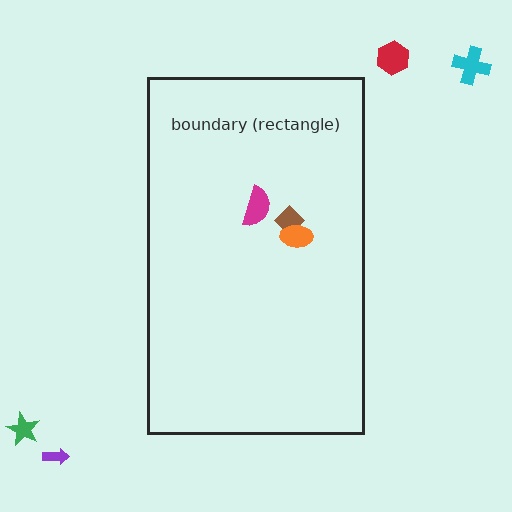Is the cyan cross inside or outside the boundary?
Outside.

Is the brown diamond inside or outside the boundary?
Inside.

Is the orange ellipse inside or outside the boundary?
Inside.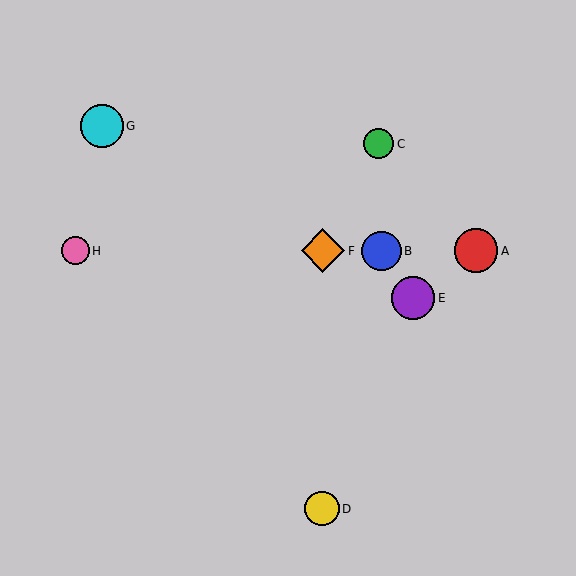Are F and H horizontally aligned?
Yes, both are at y≈251.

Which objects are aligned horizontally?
Objects A, B, F, H are aligned horizontally.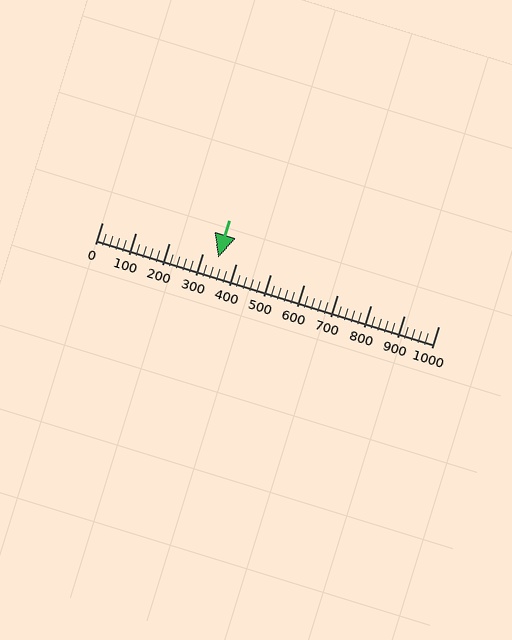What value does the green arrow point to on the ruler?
The green arrow points to approximately 346.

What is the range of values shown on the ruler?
The ruler shows values from 0 to 1000.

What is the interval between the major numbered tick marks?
The major tick marks are spaced 100 units apart.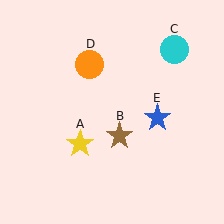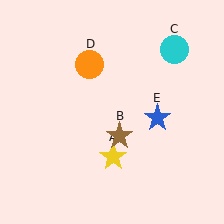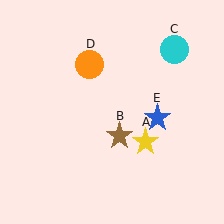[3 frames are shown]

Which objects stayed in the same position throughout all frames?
Brown star (object B) and cyan circle (object C) and orange circle (object D) and blue star (object E) remained stationary.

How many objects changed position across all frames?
1 object changed position: yellow star (object A).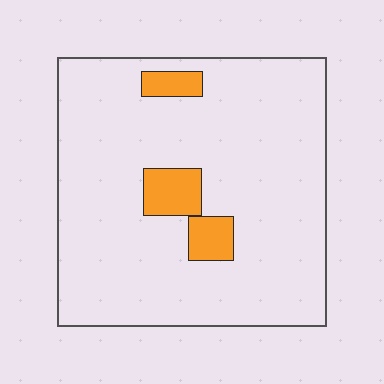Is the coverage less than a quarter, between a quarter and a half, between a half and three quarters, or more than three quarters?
Less than a quarter.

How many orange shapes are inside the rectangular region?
3.